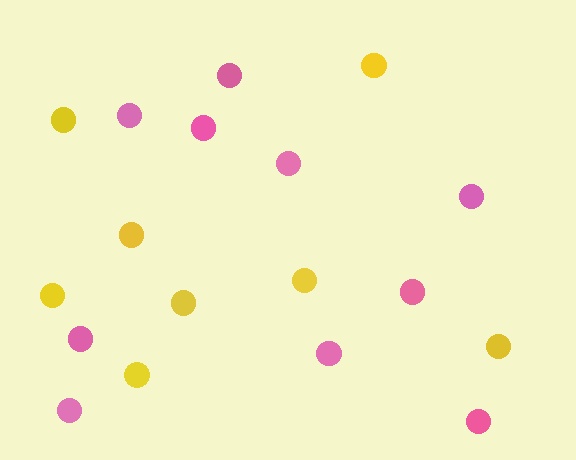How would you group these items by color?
There are 2 groups: one group of pink circles (10) and one group of yellow circles (8).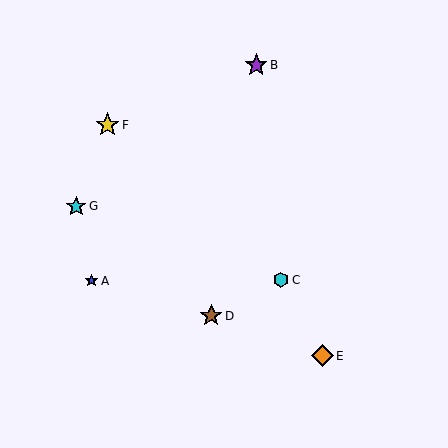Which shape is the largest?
The yellow star (labeled F) is the largest.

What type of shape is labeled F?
Shape F is a yellow star.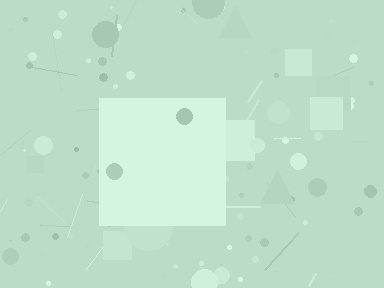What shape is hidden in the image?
A square is hidden in the image.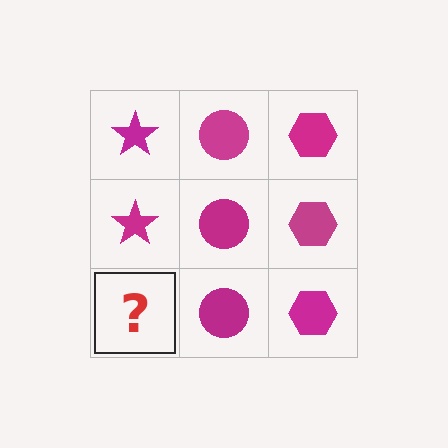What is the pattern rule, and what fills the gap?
The rule is that each column has a consistent shape. The gap should be filled with a magenta star.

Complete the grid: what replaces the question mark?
The question mark should be replaced with a magenta star.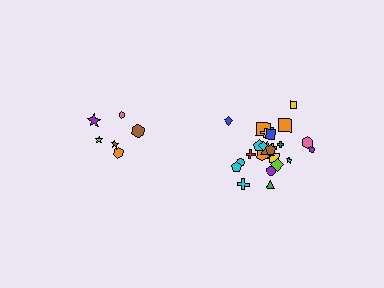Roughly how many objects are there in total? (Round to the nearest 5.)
Roughly 30 objects in total.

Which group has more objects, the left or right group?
The right group.